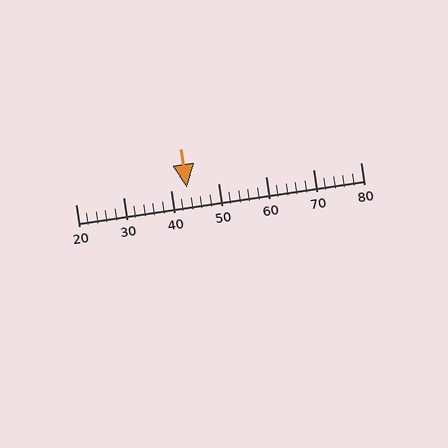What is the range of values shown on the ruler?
The ruler shows values from 20 to 80.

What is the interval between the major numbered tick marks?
The major tick marks are spaced 10 units apart.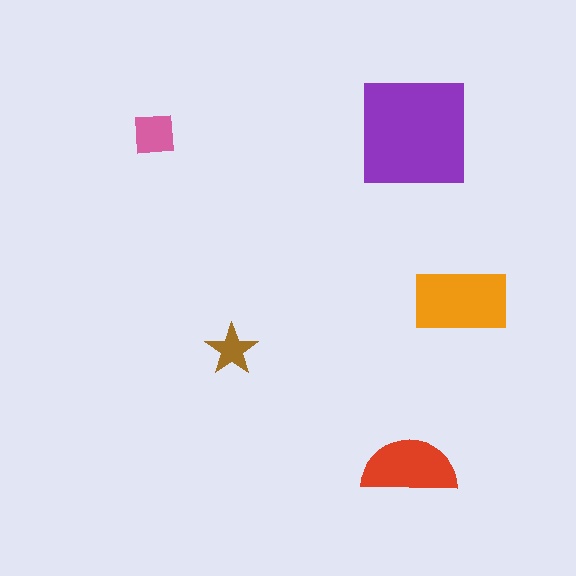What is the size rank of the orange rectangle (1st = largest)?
2nd.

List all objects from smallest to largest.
The brown star, the pink square, the red semicircle, the orange rectangle, the purple square.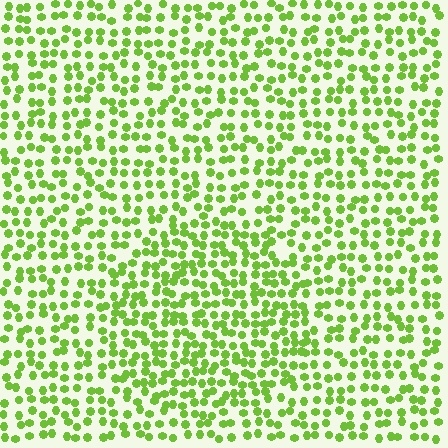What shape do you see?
I see a circle.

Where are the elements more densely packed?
The elements are more densely packed inside the circle boundary.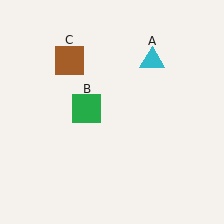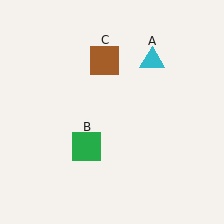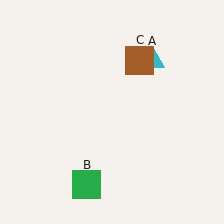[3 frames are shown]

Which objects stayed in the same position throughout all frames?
Cyan triangle (object A) remained stationary.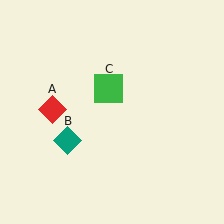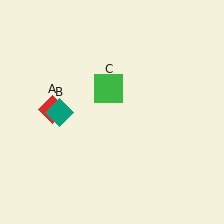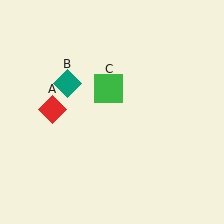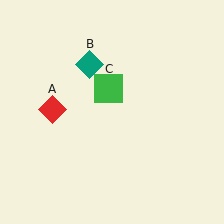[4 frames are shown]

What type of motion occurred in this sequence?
The teal diamond (object B) rotated clockwise around the center of the scene.